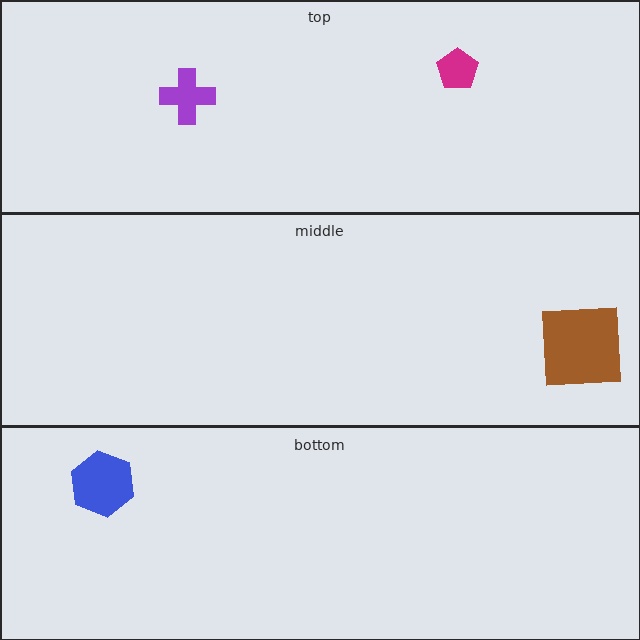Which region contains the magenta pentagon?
The top region.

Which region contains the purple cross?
The top region.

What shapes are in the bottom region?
The blue hexagon.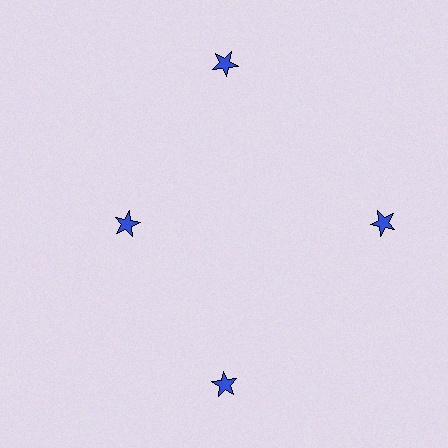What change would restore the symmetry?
The symmetry would be restored by moving it outward, back onto the ring so that all 4 stars sit at equal angles and equal distance from the center.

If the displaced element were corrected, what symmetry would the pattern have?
It would have 4-fold rotational symmetry — the pattern would map onto itself every 90 degrees.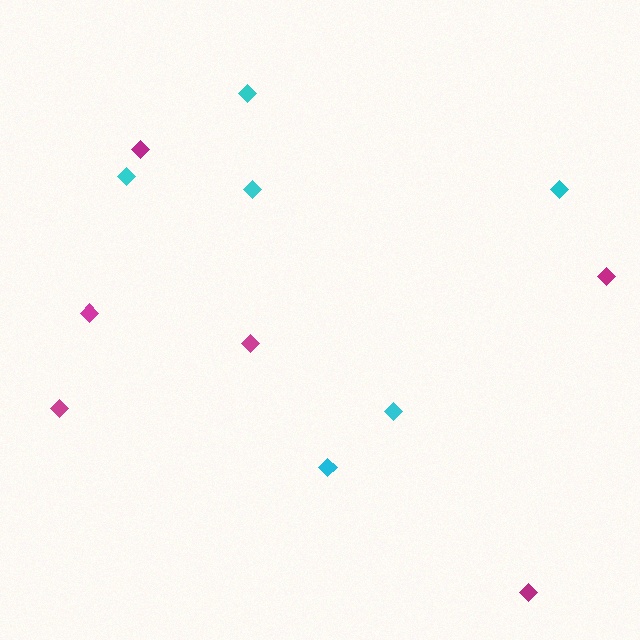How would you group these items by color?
There are 2 groups: one group of magenta diamonds (6) and one group of cyan diamonds (6).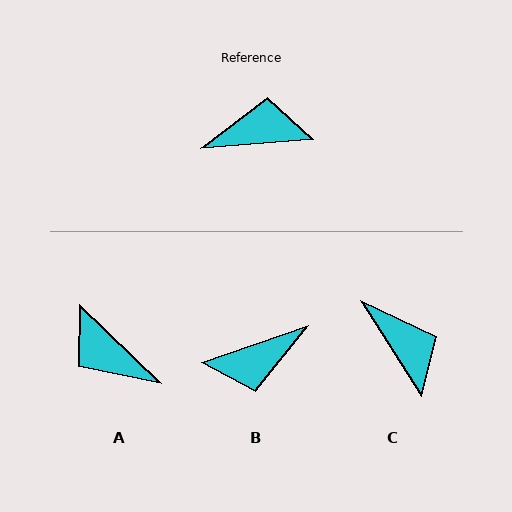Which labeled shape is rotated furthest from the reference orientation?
B, about 166 degrees away.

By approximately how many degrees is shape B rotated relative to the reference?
Approximately 166 degrees clockwise.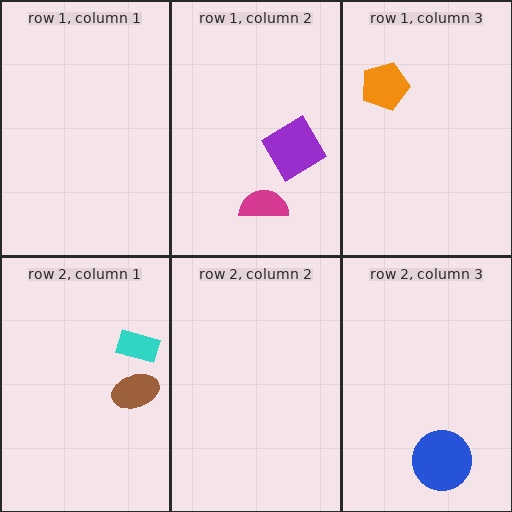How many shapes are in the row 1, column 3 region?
1.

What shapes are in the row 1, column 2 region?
The magenta semicircle, the purple diamond.